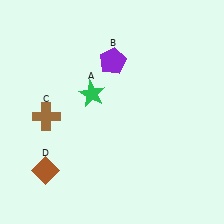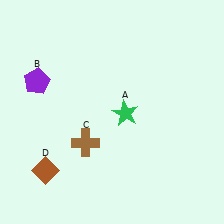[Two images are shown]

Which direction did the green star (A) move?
The green star (A) moved right.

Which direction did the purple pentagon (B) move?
The purple pentagon (B) moved left.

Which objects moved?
The objects that moved are: the green star (A), the purple pentagon (B), the brown cross (C).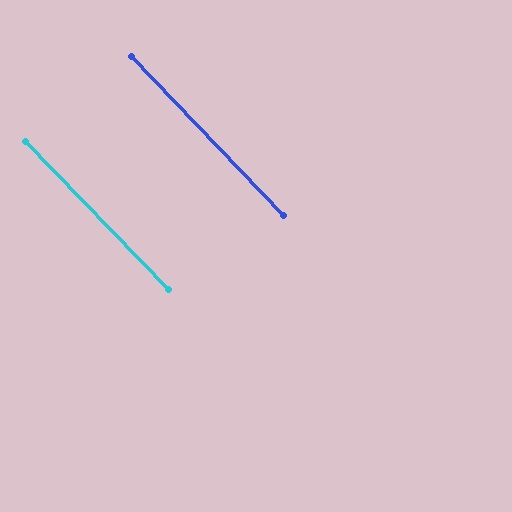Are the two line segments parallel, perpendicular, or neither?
Parallel — their directions differ by only 0.2°.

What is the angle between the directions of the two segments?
Approximately 0 degrees.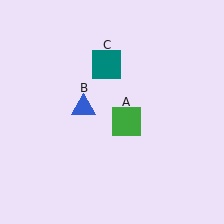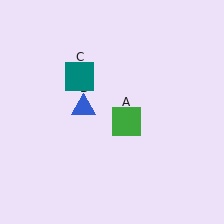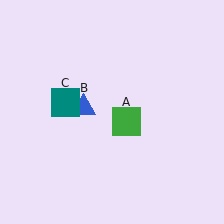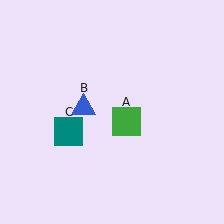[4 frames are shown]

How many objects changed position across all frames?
1 object changed position: teal square (object C).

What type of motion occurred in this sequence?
The teal square (object C) rotated counterclockwise around the center of the scene.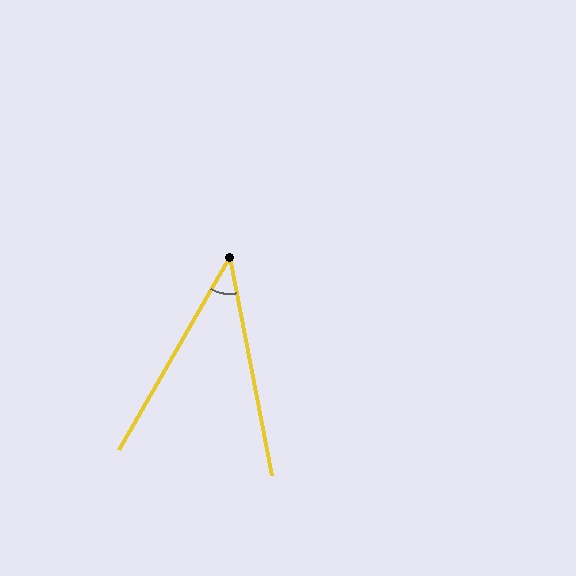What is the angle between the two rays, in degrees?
Approximately 41 degrees.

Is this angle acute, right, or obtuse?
It is acute.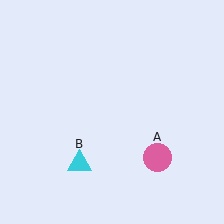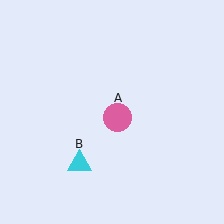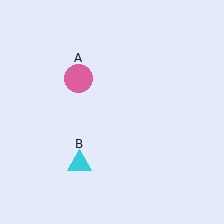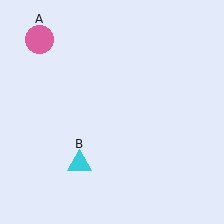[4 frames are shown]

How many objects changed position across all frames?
1 object changed position: pink circle (object A).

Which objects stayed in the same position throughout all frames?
Cyan triangle (object B) remained stationary.